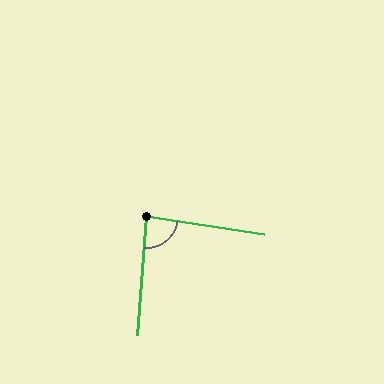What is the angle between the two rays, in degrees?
Approximately 85 degrees.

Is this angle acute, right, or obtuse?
It is approximately a right angle.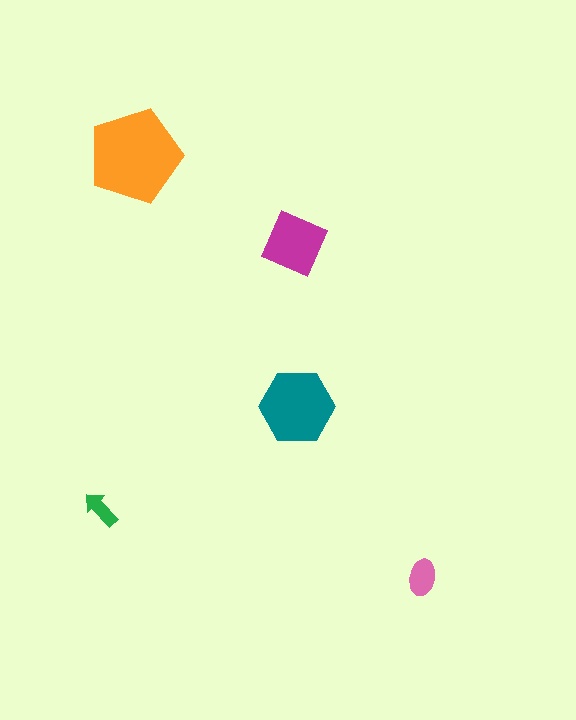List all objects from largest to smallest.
The orange pentagon, the teal hexagon, the magenta diamond, the pink ellipse, the green arrow.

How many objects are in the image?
There are 5 objects in the image.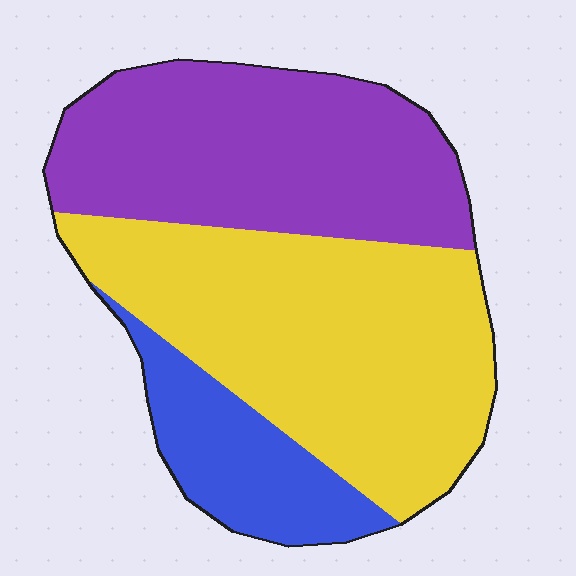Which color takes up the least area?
Blue, at roughly 15%.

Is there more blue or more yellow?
Yellow.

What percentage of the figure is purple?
Purple covers 38% of the figure.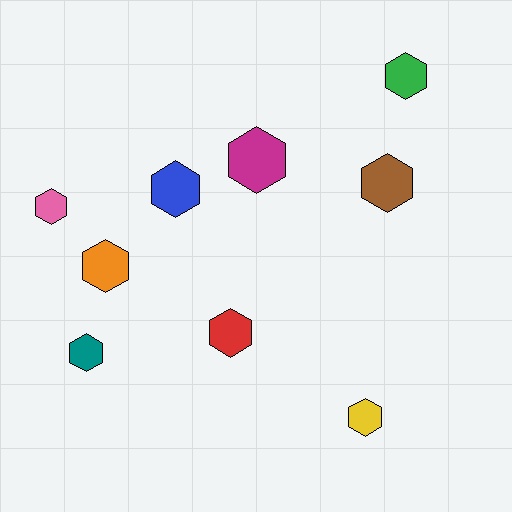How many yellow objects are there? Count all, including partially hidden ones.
There is 1 yellow object.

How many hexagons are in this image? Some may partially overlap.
There are 9 hexagons.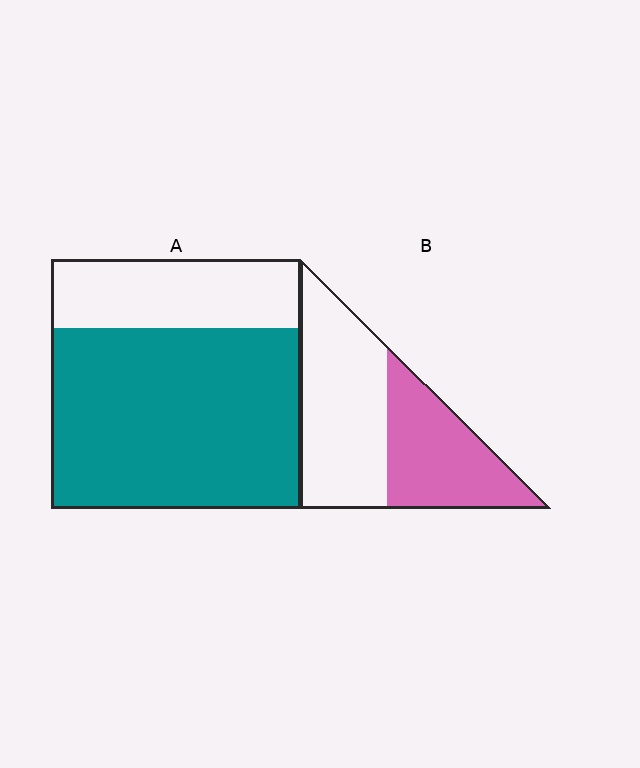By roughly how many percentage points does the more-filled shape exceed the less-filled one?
By roughly 30 percentage points (A over B).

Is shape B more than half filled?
No.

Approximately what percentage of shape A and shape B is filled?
A is approximately 70% and B is approximately 45%.